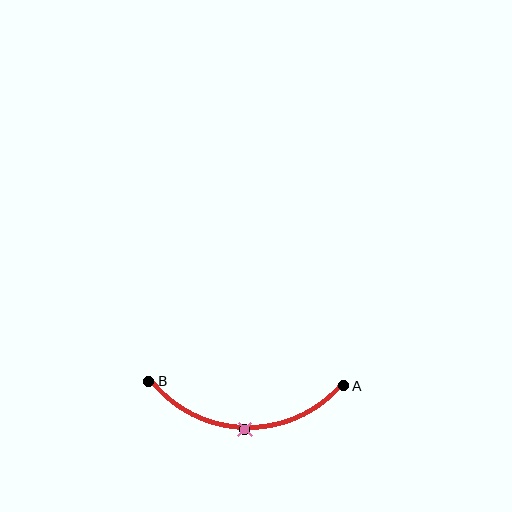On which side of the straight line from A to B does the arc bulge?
The arc bulges below the straight line connecting A and B.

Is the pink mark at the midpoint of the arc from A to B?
Yes. The pink mark lies on the arc at equal arc-length from both A and B — it is the arc midpoint.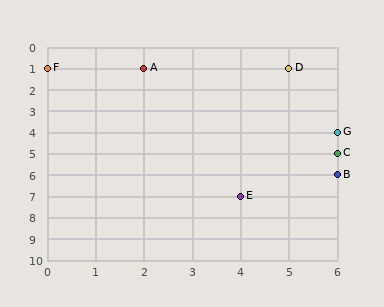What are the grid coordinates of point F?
Point F is at grid coordinates (0, 1).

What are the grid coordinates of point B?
Point B is at grid coordinates (6, 6).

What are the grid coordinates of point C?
Point C is at grid coordinates (6, 5).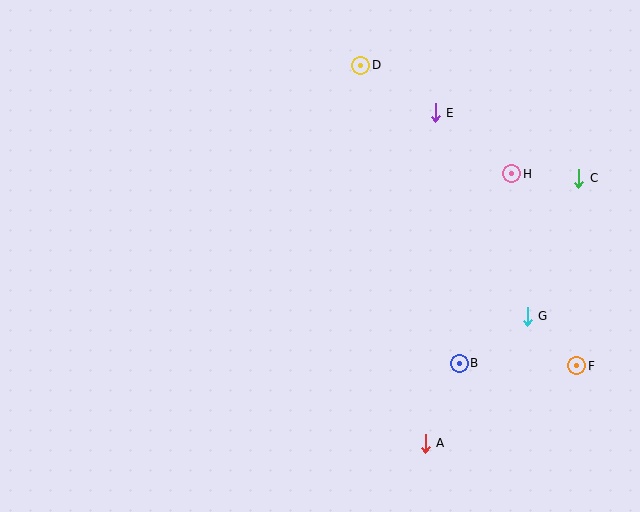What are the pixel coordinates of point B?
Point B is at (459, 363).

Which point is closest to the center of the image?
Point B at (459, 363) is closest to the center.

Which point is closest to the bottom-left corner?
Point A is closest to the bottom-left corner.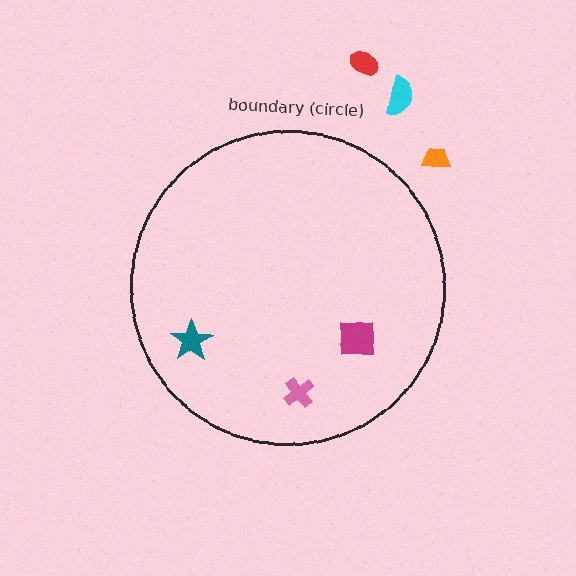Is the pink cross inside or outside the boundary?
Inside.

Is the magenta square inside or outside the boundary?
Inside.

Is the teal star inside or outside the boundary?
Inside.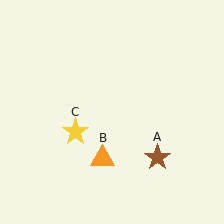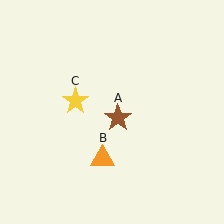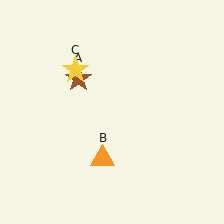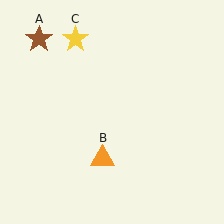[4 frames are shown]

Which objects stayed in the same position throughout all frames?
Orange triangle (object B) remained stationary.